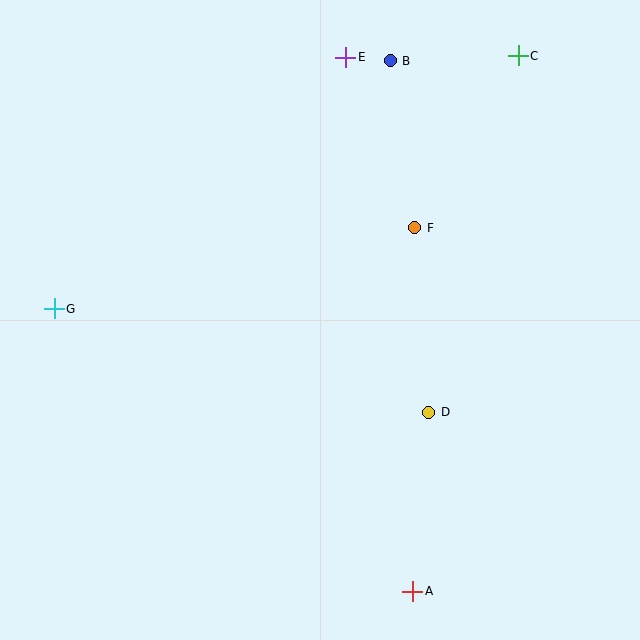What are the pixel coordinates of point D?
Point D is at (429, 412).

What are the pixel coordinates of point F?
Point F is at (415, 228).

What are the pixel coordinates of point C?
Point C is at (518, 56).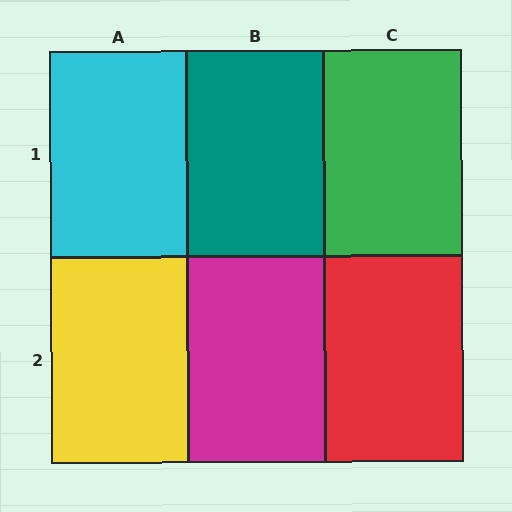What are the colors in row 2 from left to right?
Yellow, magenta, red.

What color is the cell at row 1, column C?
Green.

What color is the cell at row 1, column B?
Teal.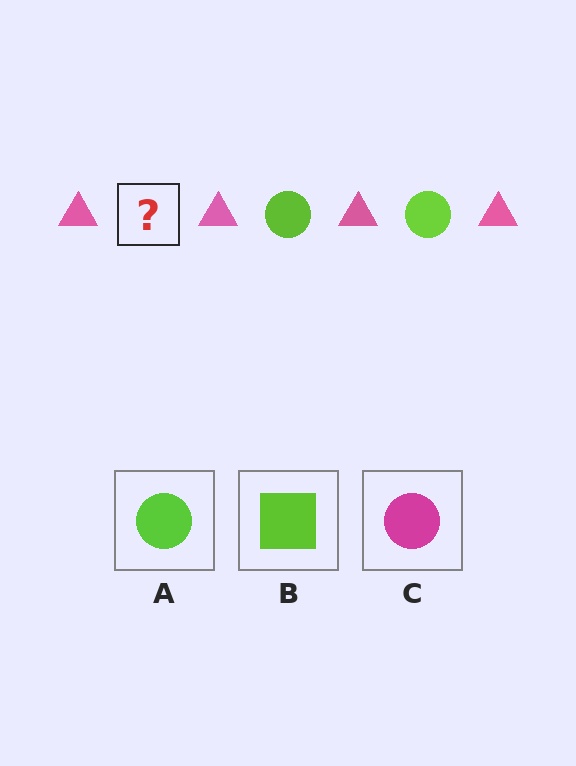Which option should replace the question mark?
Option A.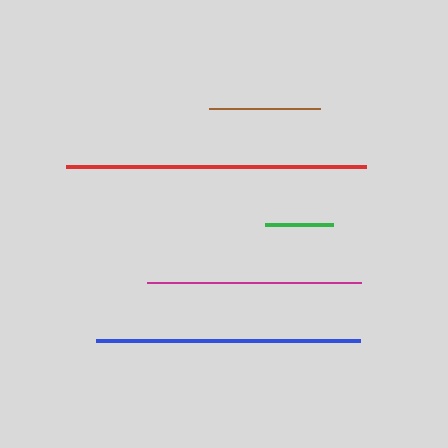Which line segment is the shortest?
The green line is the shortest at approximately 68 pixels.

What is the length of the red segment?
The red segment is approximately 300 pixels long.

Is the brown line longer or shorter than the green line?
The brown line is longer than the green line.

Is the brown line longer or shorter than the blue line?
The blue line is longer than the brown line.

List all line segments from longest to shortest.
From longest to shortest: red, blue, magenta, brown, green.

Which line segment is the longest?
The red line is the longest at approximately 300 pixels.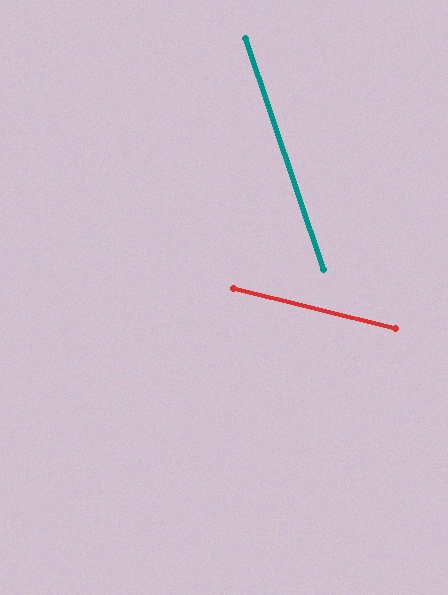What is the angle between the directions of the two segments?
Approximately 58 degrees.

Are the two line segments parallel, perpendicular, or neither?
Neither parallel nor perpendicular — they differ by about 58°.